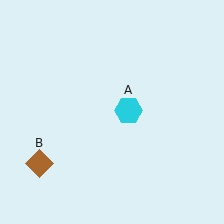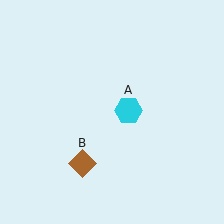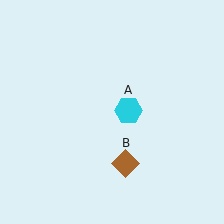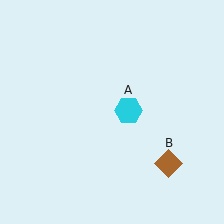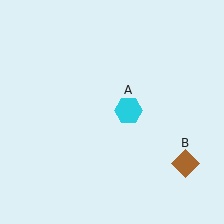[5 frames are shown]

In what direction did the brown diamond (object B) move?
The brown diamond (object B) moved right.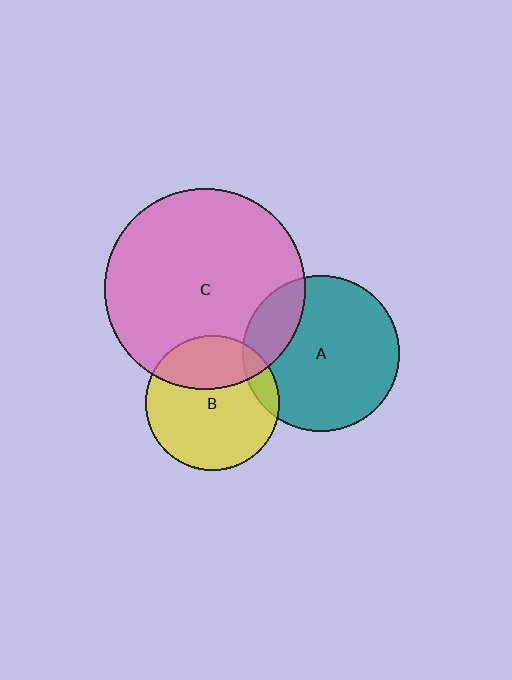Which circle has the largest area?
Circle C (pink).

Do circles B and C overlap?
Yes.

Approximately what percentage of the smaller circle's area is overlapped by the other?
Approximately 30%.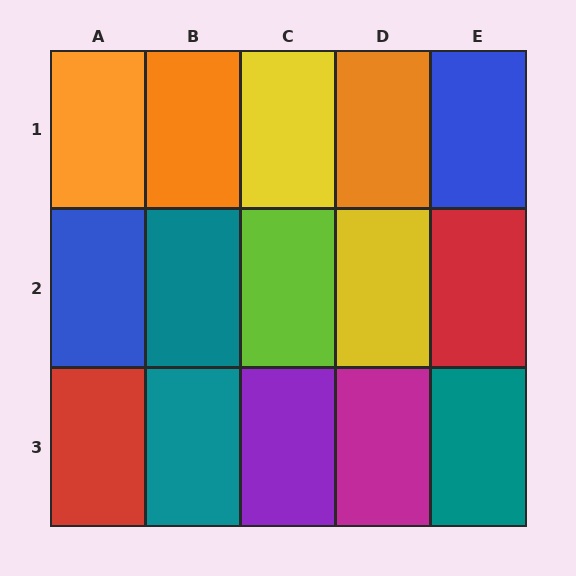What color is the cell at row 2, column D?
Yellow.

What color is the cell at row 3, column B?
Teal.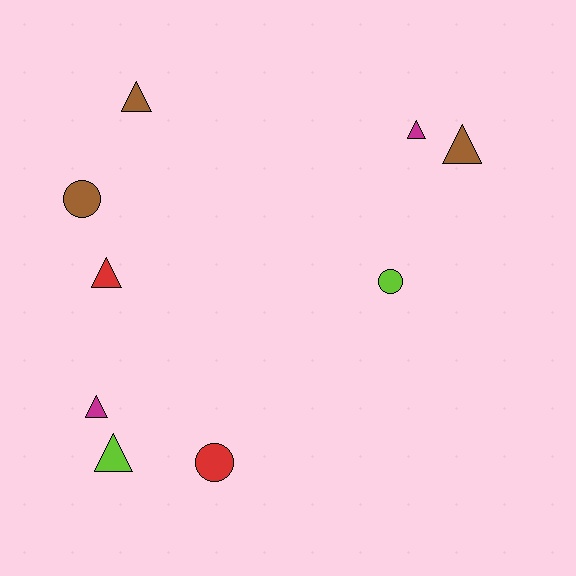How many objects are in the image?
There are 9 objects.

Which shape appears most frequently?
Triangle, with 6 objects.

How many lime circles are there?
There is 1 lime circle.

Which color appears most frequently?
Brown, with 3 objects.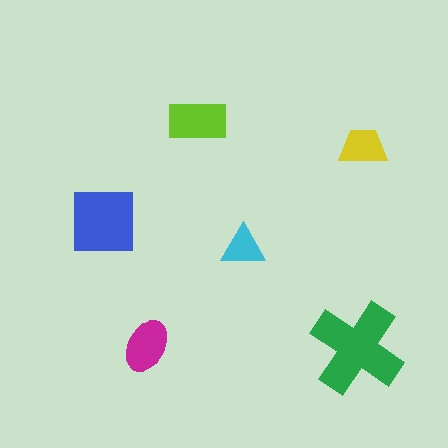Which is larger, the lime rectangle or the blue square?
The blue square.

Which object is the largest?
The green cross.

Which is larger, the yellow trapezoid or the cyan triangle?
The yellow trapezoid.